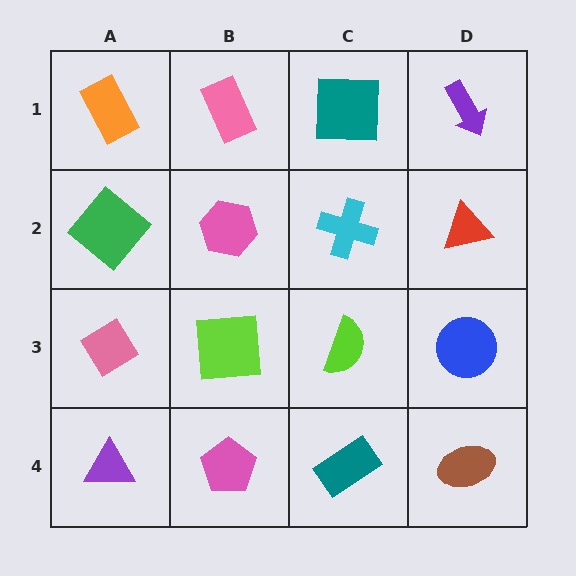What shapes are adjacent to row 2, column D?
A purple arrow (row 1, column D), a blue circle (row 3, column D), a cyan cross (row 2, column C).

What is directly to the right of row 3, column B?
A lime semicircle.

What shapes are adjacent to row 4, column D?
A blue circle (row 3, column D), a teal rectangle (row 4, column C).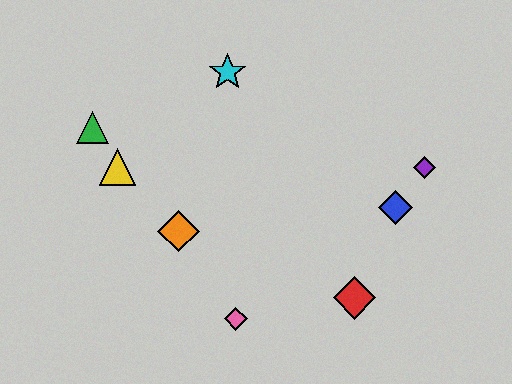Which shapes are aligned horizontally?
The yellow triangle, the purple diamond are aligned horizontally.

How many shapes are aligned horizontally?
2 shapes (the yellow triangle, the purple diamond) are aligned horizontally.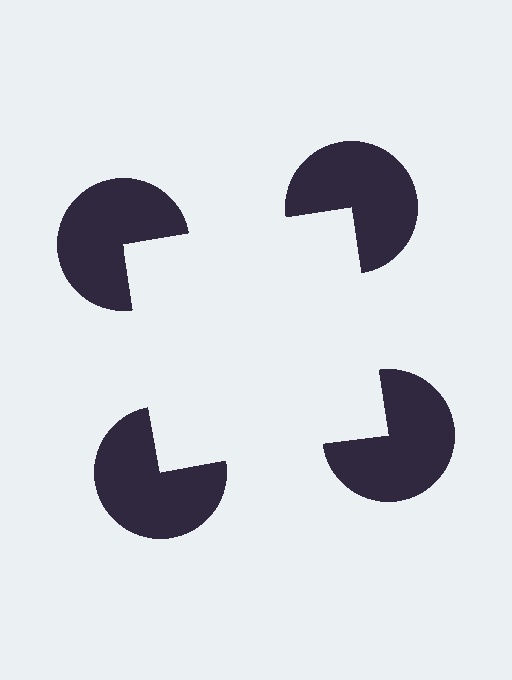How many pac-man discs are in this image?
There are 4 — one at each vertex of the illusory square.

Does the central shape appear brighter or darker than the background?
It typically appears slightly brighter than the background, even though no actual brightness change is drawn.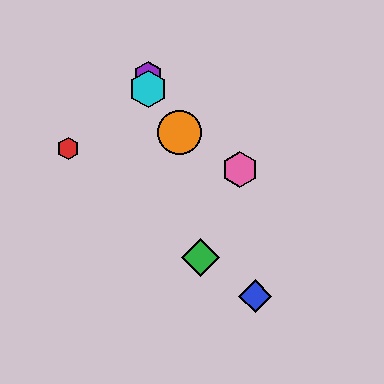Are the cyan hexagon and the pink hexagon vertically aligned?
No, the cyan hexagon is at x≈148 and the pink hexagon is at x≈240.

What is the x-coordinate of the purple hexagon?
The purple hexagon is at x≈148.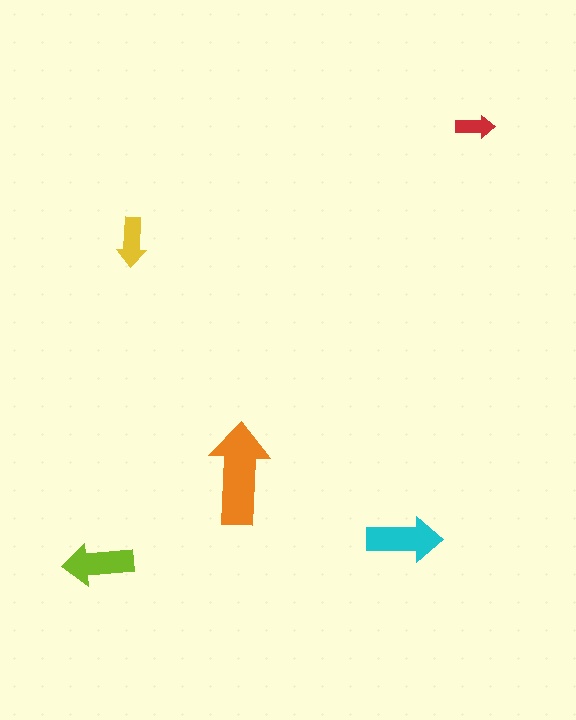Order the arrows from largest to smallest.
the orange one, the cyan one, the lime one, the yellow one, the red one.